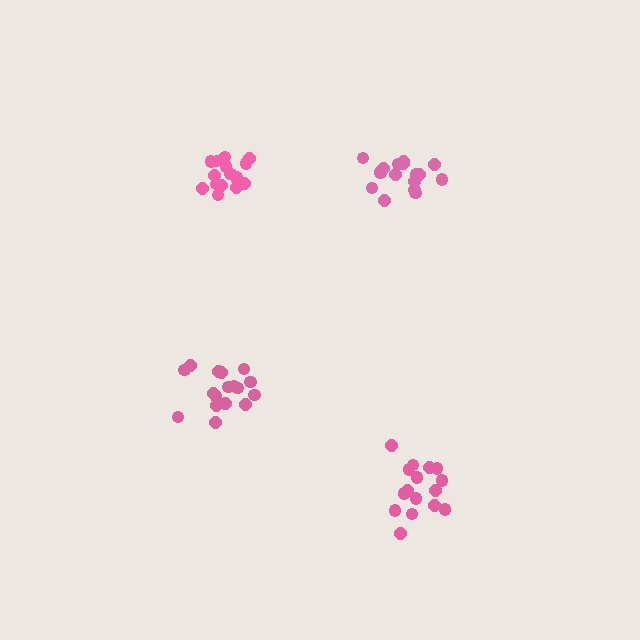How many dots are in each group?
Group 1: 17 dots, Group 2: 17 dots, Group 3: 17 dots, Group 4: 16 dots (67 total).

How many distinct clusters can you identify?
There are 4 distinct clusters.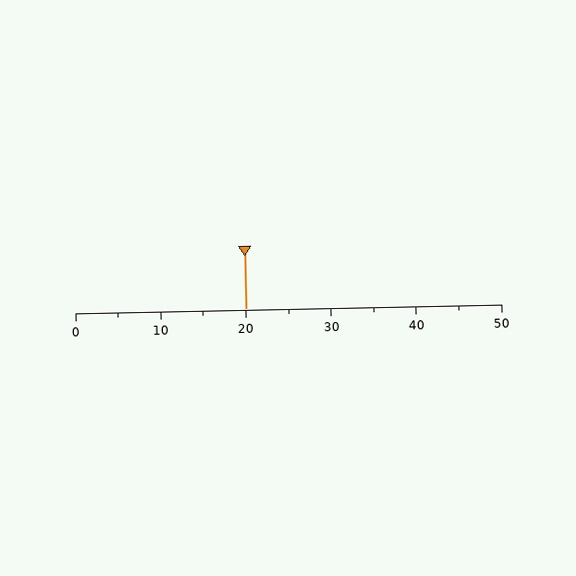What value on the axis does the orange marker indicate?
The marker indicates approximately 20.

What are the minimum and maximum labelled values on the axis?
The axis runs from 0 to 50.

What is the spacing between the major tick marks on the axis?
The major ticks are spaced 10 apart.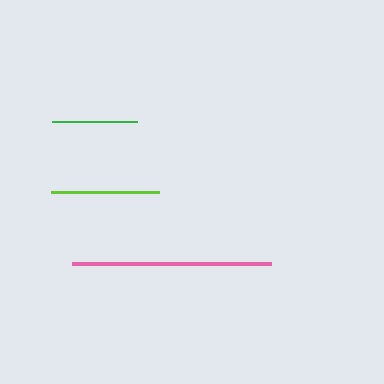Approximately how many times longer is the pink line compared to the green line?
The pink line is approximately 2.3 times the length of the green line.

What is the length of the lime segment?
The lime segment is approximately 108 pixels long.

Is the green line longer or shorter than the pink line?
The pink line is longer than the green line.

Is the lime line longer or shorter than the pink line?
The pink line is longer than the lime line.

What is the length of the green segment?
The green segment is approximately 86 pixels long.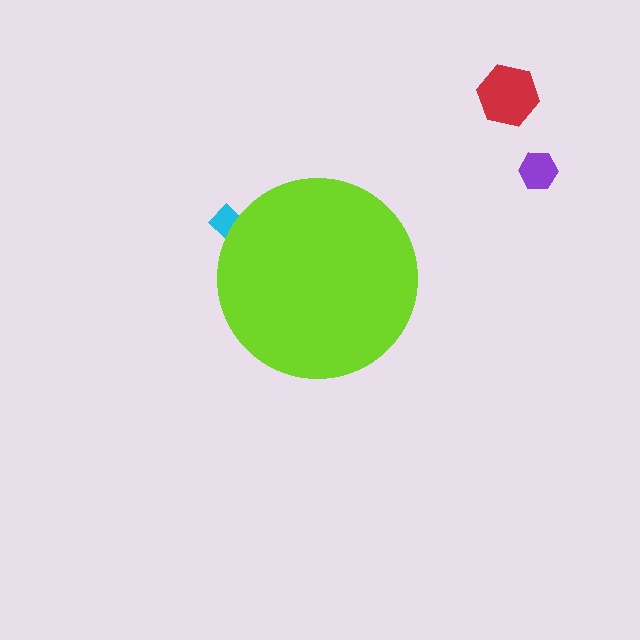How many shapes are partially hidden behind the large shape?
1 shape is partially hidden.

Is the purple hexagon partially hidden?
No, the purple hexagon is fully visible.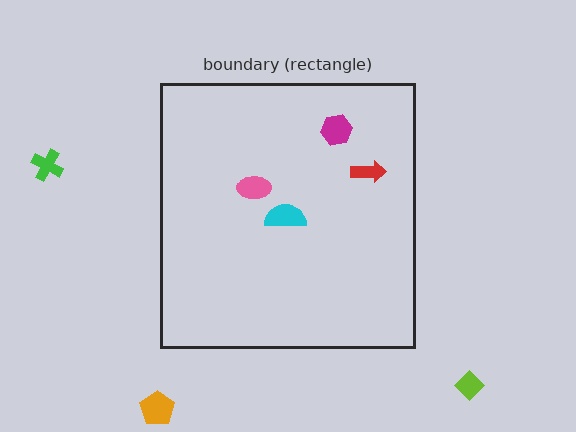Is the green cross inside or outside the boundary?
Outside.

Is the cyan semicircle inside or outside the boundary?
Inside.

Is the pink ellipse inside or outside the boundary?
Inside.